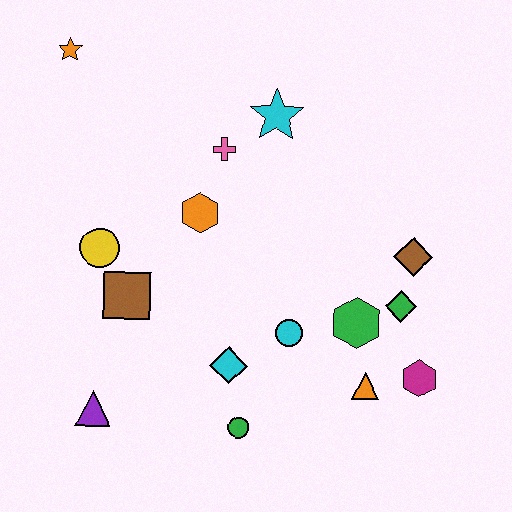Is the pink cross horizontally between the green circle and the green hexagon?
No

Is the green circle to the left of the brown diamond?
Yes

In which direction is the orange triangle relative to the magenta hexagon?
The orange triangle is to the left of the magenta hexagon.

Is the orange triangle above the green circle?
Yes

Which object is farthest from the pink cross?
The magenta hexagon is farthest from the pink cross.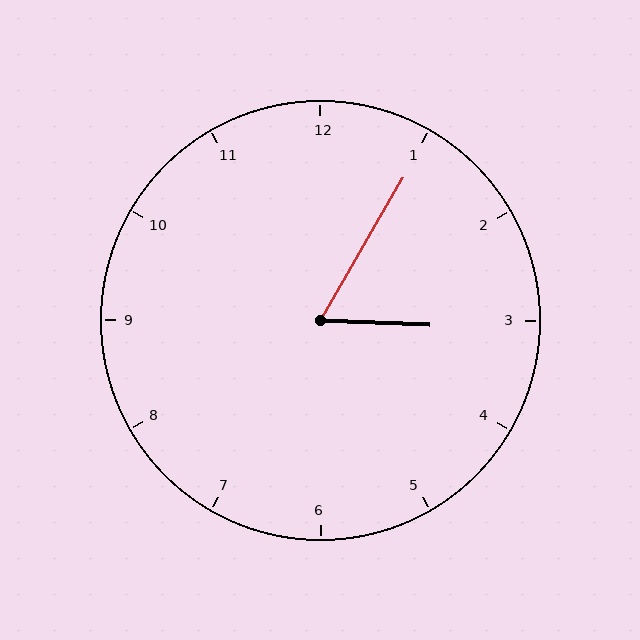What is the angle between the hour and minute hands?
Approximately 62 degrees.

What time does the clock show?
3:05.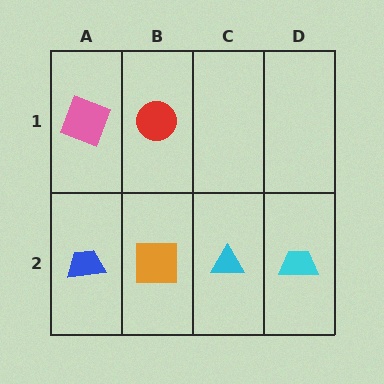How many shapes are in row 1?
2 shapes.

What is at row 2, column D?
A cyan trapezoid.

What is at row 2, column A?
A blue trapezoid.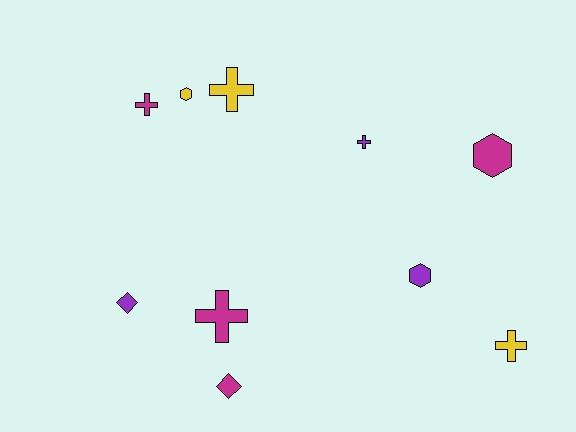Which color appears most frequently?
Magenta, with 4 objects.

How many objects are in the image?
There are 10 objects.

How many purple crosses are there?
There is 1 purple cross.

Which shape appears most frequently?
Cross, with 5 objects.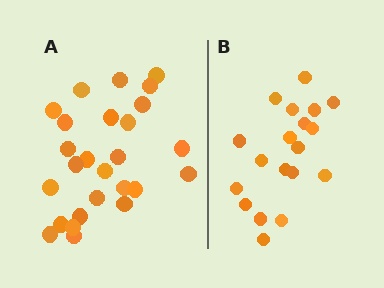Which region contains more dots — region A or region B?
Region A (the left region) has more dots.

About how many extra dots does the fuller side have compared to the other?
Region A has roughly 8 or so more dots than region B.